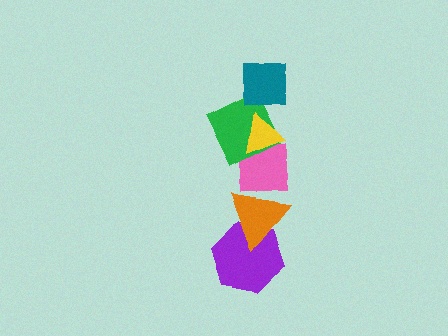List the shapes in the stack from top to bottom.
From top to bottom: the teal square, the yellow triangle, the green square, the pink square, the orange triangle, the purple hexagon.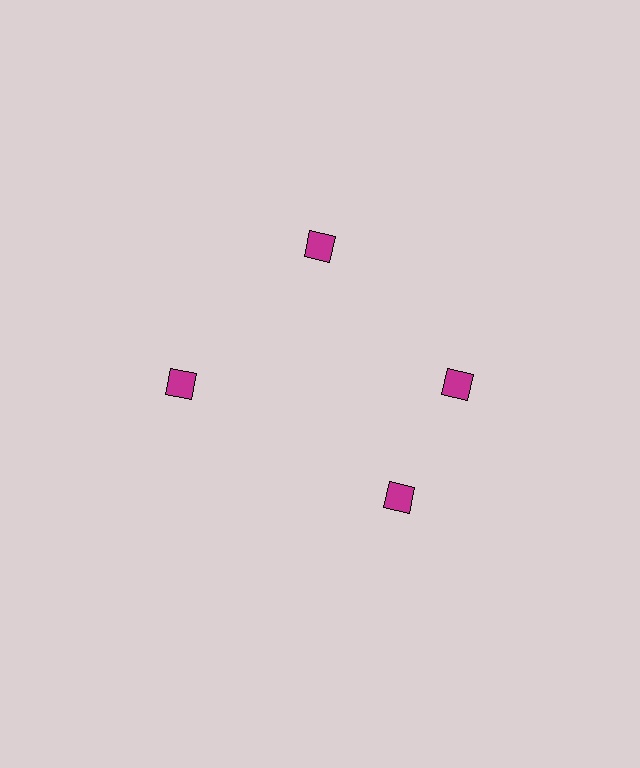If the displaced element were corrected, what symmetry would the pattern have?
It would have 4-fold rotational symmetry — the pattern would map onto itself every 90 degrees.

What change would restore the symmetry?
The symmetry would be restored by rotating it back into even spacing with its neighbors so that all 4 diamonds sit at equal angles and equal distance from the center.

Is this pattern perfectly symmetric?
No. The 4 magenta diamonds are arranged in a ring, but one element near the 6 o'clock position is rotated out of alignment along the ring, breaking the 4-fold rotational symmetry.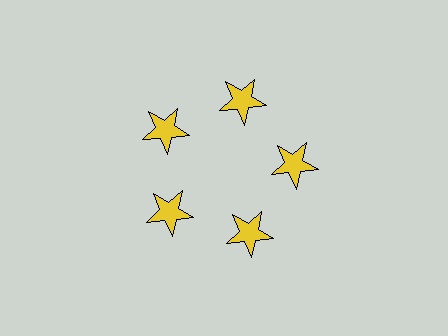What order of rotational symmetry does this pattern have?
This pattern has 5-fold rotational symmetry.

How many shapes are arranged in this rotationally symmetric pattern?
There are 5 shapes, arranged in 5 groups of 1.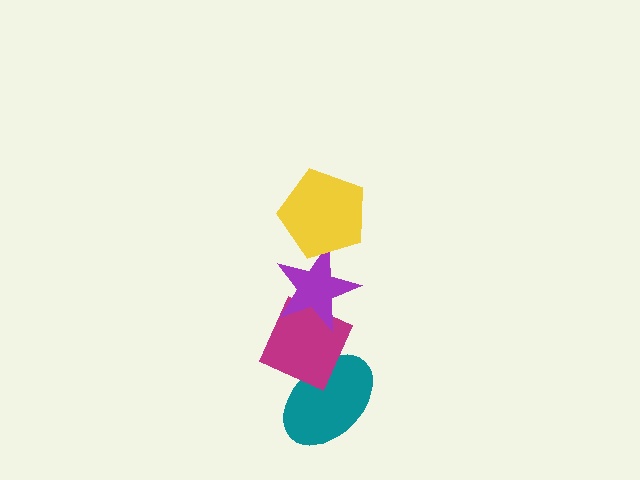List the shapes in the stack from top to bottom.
From top to bottom: the yellow pentagon, the purple star, the magenta diamond, the teal ellipse.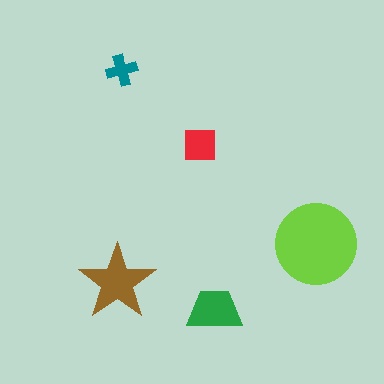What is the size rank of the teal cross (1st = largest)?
5th.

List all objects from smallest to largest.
The teal cross, the red square, the green trapezoid, the brown star, the lime circle.